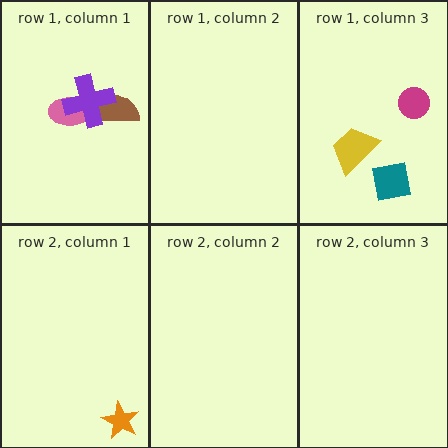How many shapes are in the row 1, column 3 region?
3.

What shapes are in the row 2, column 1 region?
The orange star.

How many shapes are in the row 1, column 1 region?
3.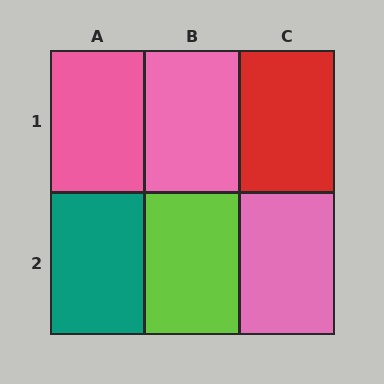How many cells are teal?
1 cell is teal.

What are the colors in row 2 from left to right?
Teal, lime, pink.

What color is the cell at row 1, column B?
Pink.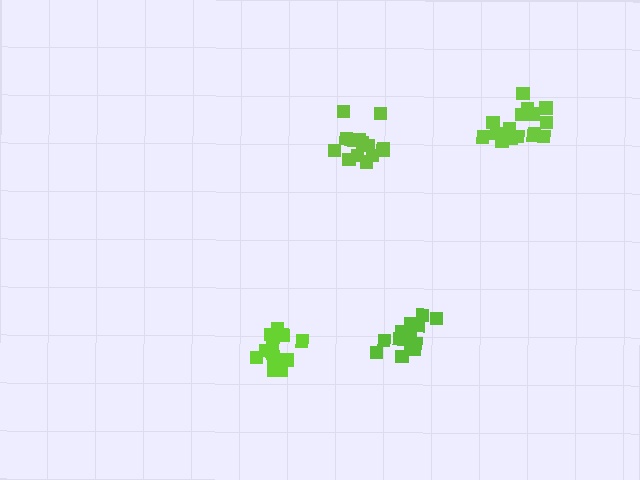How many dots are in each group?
Group 1: 14 dots, Group 2: 16 dots, Group 3: 15 dots, Group 4: 15 dots (60 total).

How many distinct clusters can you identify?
There are 4 distinct clusters.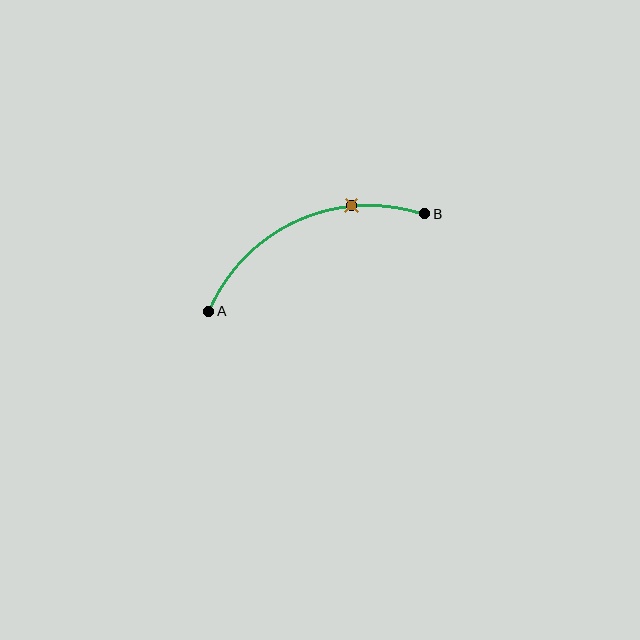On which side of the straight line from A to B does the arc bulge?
The arc bulges above the straight line connecting A and B.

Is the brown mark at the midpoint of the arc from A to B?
No. The brown mark lies on the arc but is closer to endpoint B. The arc midpoint would be at the point on the curve equidistant along the arc from both A and B.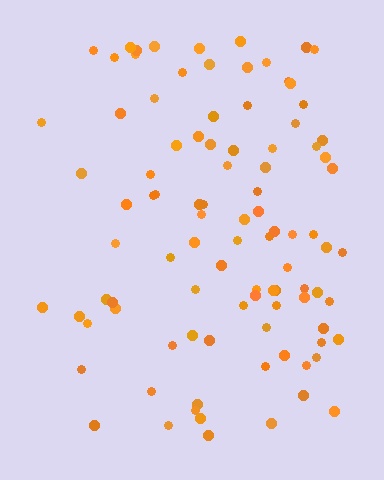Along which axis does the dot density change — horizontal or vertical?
Horizontal.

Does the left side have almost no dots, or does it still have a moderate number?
Still a moderate number, just noticeably fewer than the right.